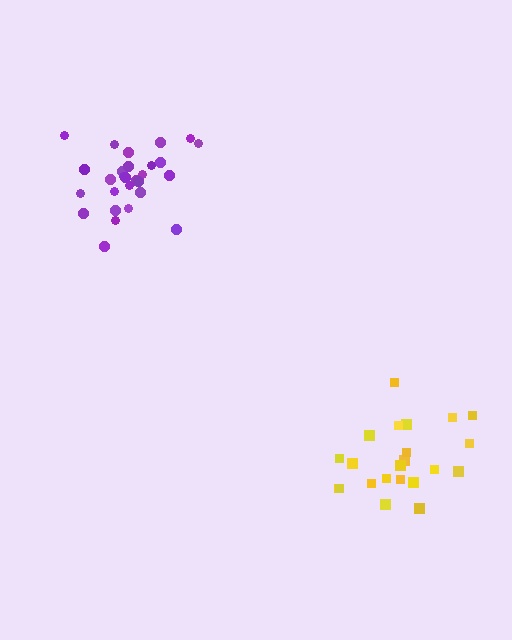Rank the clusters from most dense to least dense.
purple, yellow.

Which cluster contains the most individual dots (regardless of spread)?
Purple (28).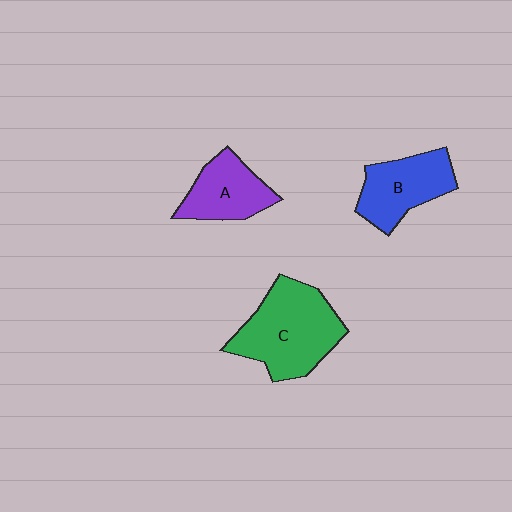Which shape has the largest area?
Shape C (green).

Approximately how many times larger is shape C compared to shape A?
Approximately 1.7 times.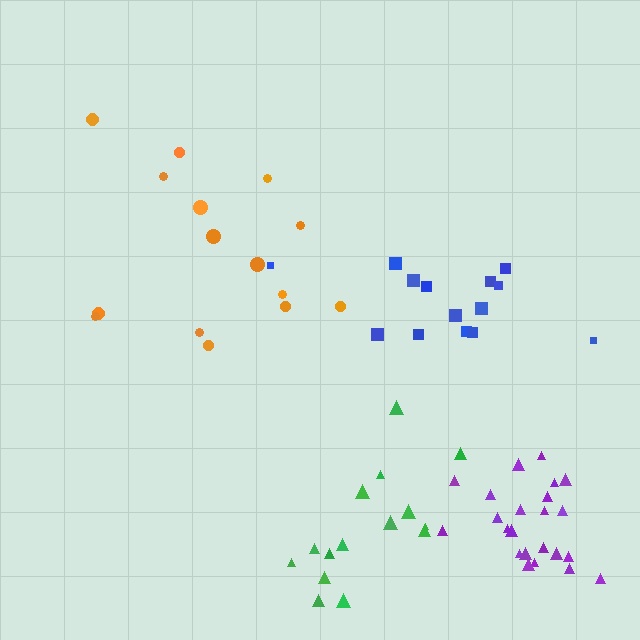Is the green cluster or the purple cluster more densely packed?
Purple.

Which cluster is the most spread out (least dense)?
Green.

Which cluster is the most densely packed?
Purple.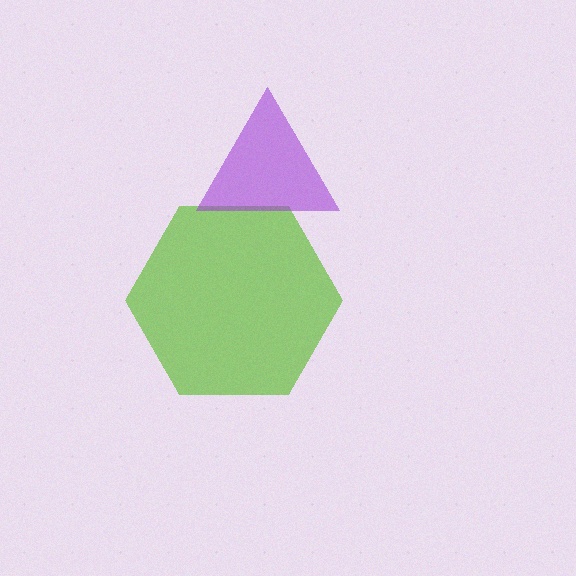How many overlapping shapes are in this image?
There are 2 overlapping shapes in the image.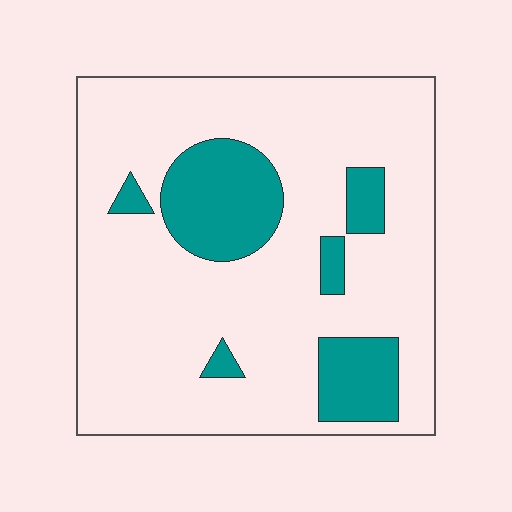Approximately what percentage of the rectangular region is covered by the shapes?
Approximately 20%.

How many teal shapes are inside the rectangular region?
6.